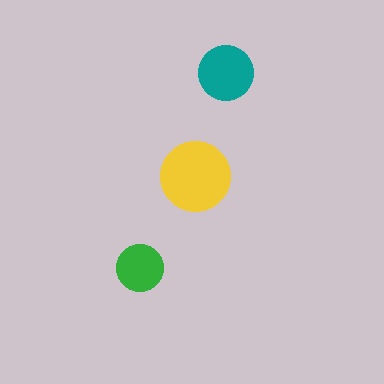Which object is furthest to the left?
The green circle is leftmost.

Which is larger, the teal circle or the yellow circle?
The yellow one.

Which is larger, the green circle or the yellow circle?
The yellow one.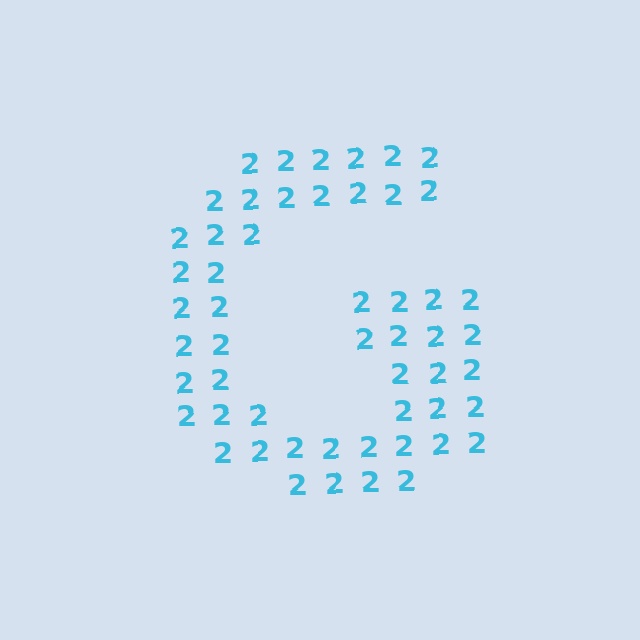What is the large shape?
The large shape is the letter G.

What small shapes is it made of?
It is made of small digit 2's.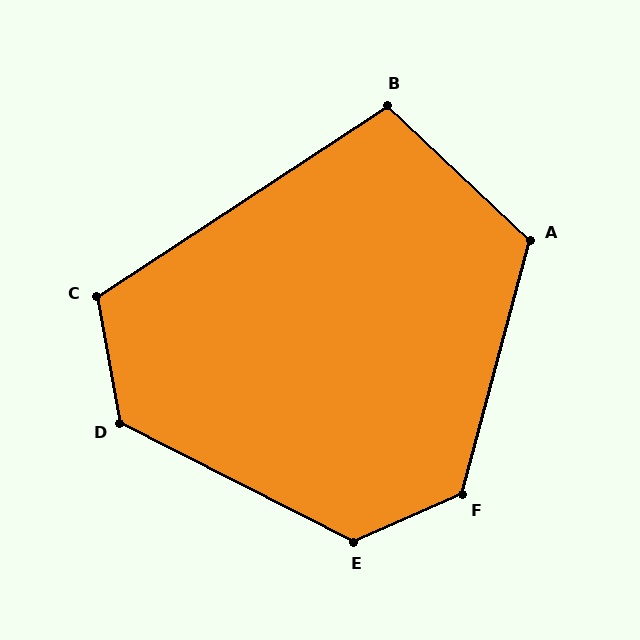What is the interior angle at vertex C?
Approximately 113 degrees (obtuse).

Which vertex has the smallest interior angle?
B, at approximately 103 degrees.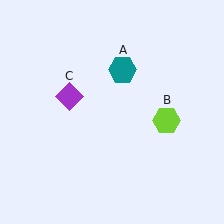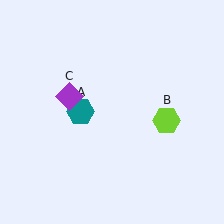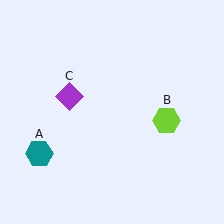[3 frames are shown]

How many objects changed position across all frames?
1 object changed position: teal hexagon (object A).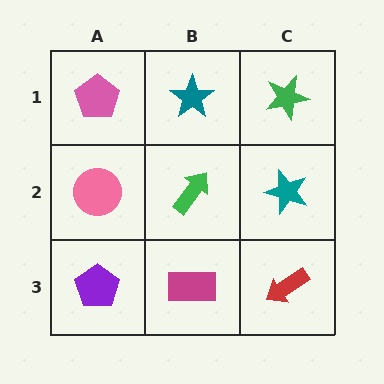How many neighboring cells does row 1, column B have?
3.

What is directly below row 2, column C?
A red arrow.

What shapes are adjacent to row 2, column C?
A green star (row 1, column C), a red arrow (row 3, column C), a green arrow (row 2, column B).